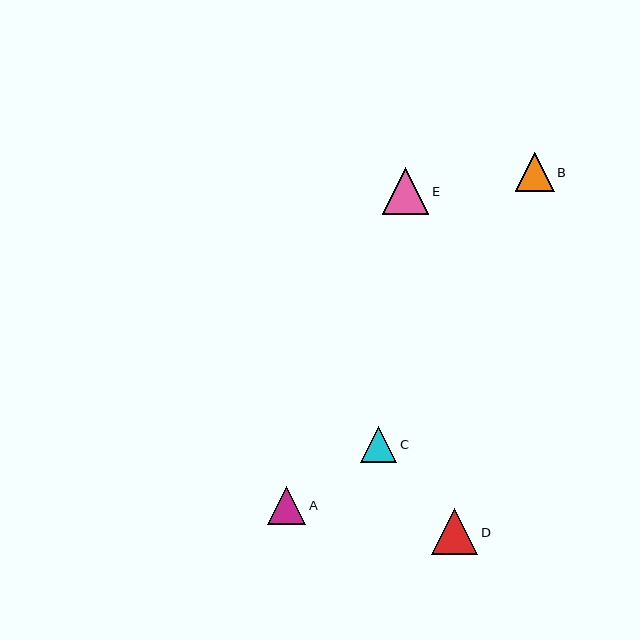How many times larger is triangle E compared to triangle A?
Triangle E is approximately 1.2 times the size of triangle A.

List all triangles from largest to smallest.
From largest to smallest: E, D, B, A, C.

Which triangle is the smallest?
Triangle C is the smallest with a size of approximately 37 pixels.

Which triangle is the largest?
Triangle E is the largest with a size of approximately 47 pixels.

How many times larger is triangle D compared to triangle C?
Triangle D is approximately 1.2 times the size of triangle C.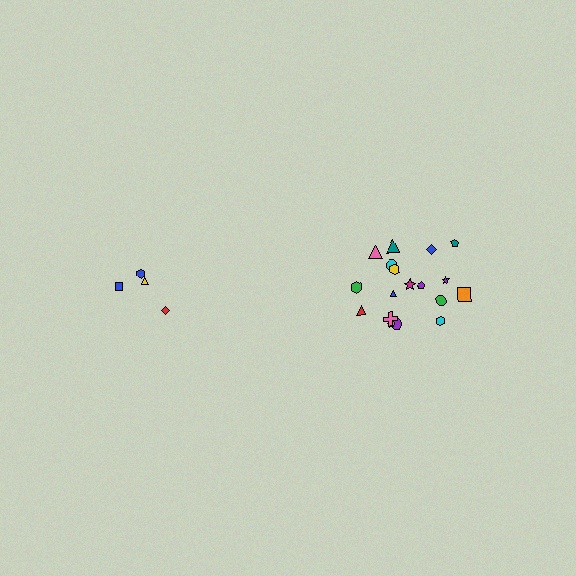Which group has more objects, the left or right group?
The right group.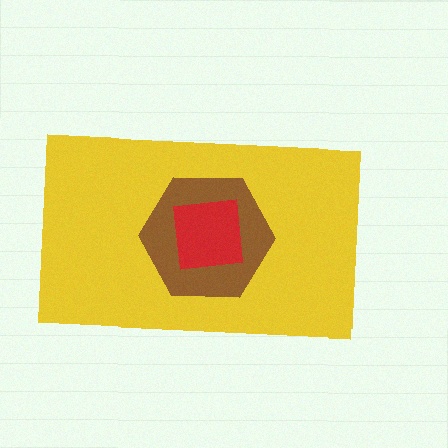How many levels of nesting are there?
3.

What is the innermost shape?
The red square.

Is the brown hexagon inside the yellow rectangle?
Yes.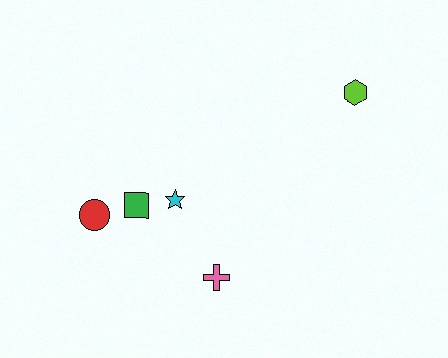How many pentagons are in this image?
There are no pentagons.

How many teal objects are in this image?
There are no teal objects.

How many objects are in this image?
There are 5 objects.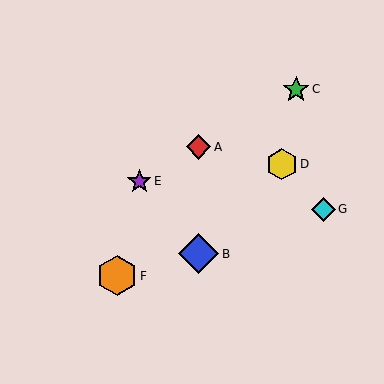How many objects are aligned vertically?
2 objects (A, B) are aligned vertically.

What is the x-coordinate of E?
Object E is at x≈139.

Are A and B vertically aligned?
Yes, both are at x≈199.